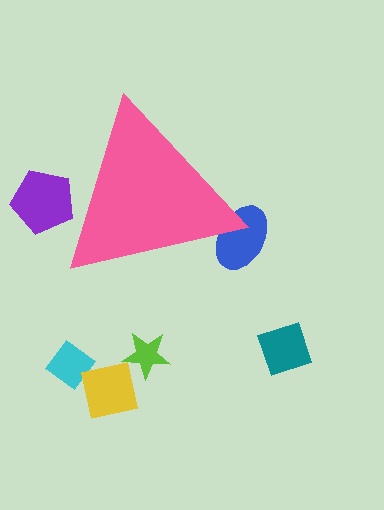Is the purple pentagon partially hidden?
Yes, the purple pentagon is partially hidden behind the pink triangle.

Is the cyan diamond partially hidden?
No, the cyan diamond is fully visible.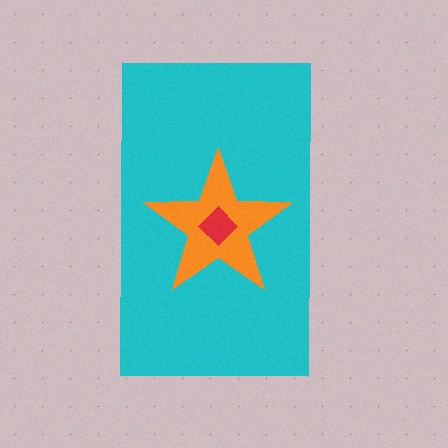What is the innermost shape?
The red diamond.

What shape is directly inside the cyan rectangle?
The orange star.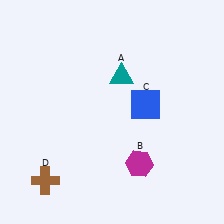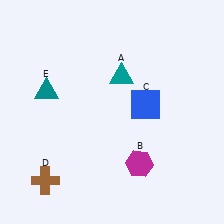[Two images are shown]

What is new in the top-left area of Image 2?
A teal triangle (E) was added in the top-left area of Image 2.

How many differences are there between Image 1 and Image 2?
There is 1 difference between the two images.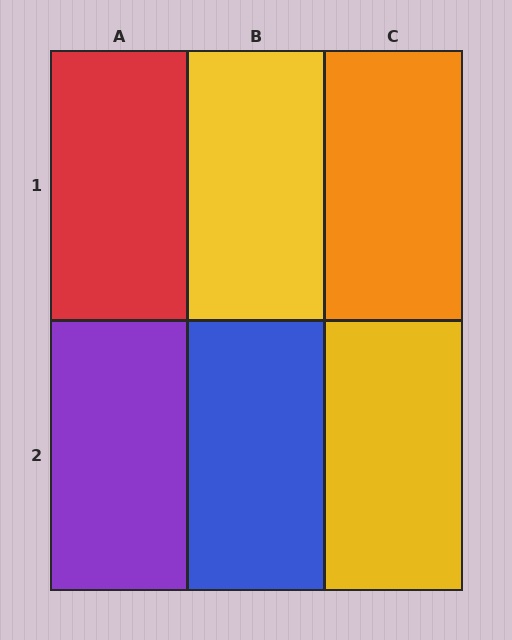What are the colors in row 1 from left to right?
Red, yellow, orange.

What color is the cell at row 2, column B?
Blue.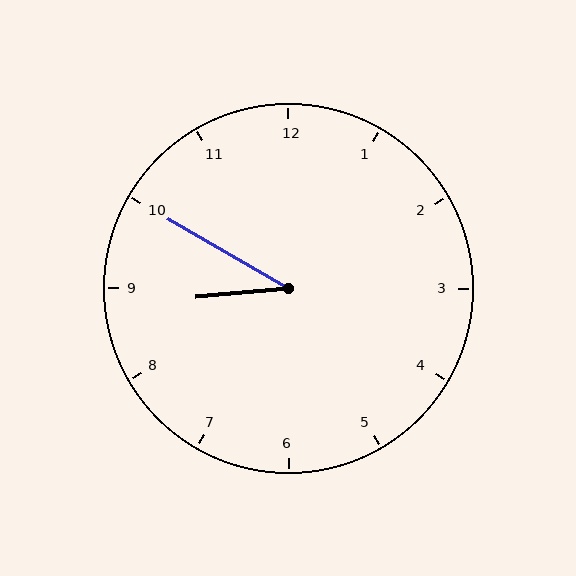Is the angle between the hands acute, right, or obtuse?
It is acute.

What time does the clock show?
8:50.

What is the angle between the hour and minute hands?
Approximately 35 degrees.